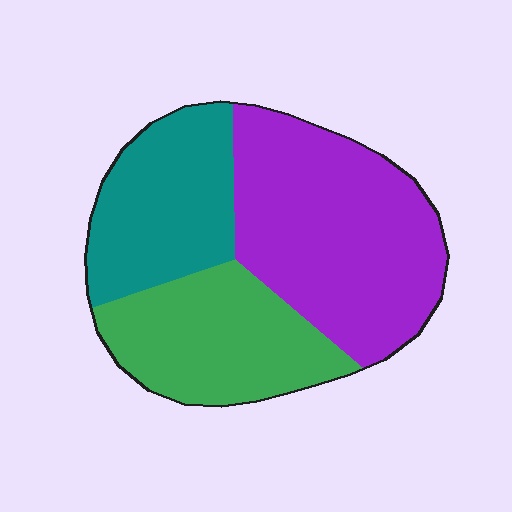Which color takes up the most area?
Purple, at roughly 45%.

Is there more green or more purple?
Purple.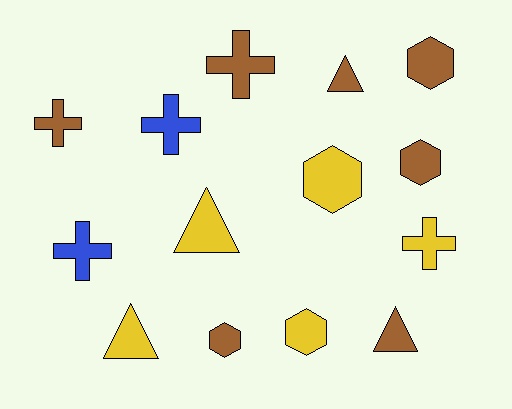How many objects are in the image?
There are 14 objects.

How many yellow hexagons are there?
There are 2 yellow hexagons.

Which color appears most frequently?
Brown, with 7 objects.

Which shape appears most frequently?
Cross, with 5 objects.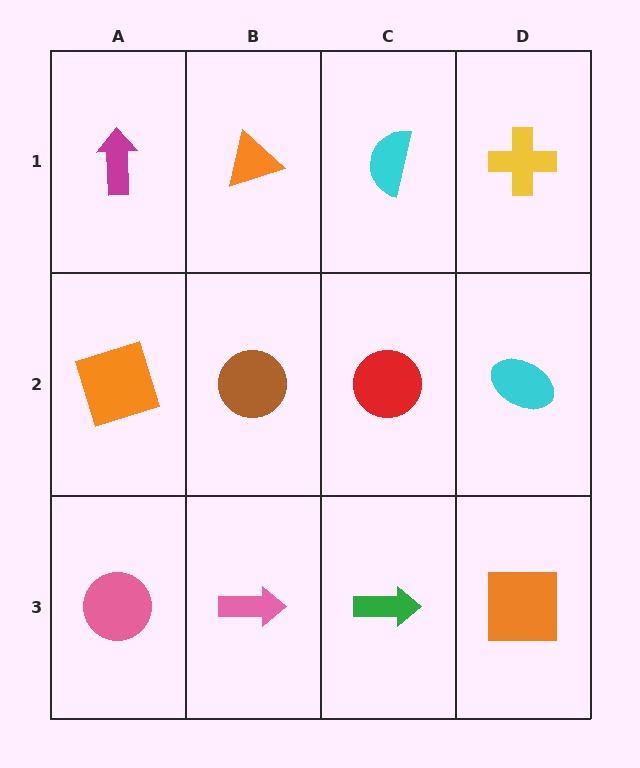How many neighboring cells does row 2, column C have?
4.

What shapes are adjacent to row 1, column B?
A brown circle (row 2, column B), a magenta arrow (row 1, column A), a cyan semicircle (row 1, column C).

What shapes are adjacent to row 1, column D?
A cyan ellipse (row 2, column D), a cyan semicircle (row 1, column C).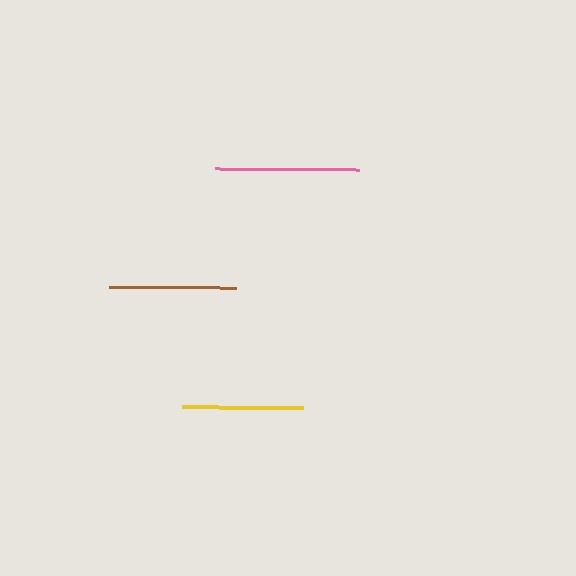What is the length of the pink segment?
The pink segment is approximately 144 pixels long.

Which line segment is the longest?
The pink line is the longest at approximately 144 pixels.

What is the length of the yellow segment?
The yellow segment is approximately 121 pixels long.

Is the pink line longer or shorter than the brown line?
The pink line is longer than the brown line.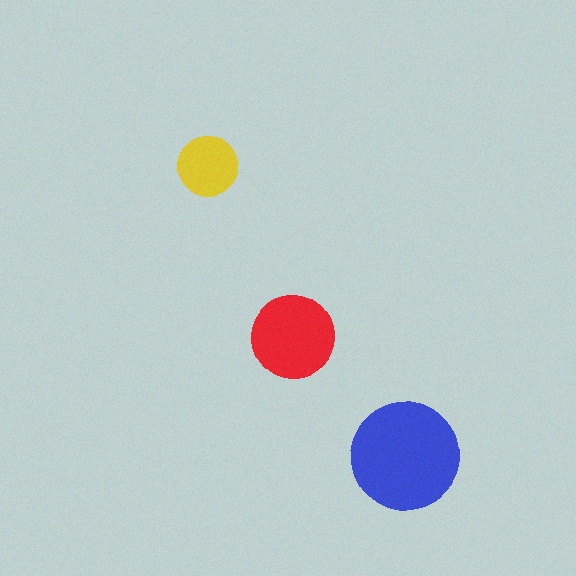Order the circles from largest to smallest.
the blue one, the red one, the yellow one.